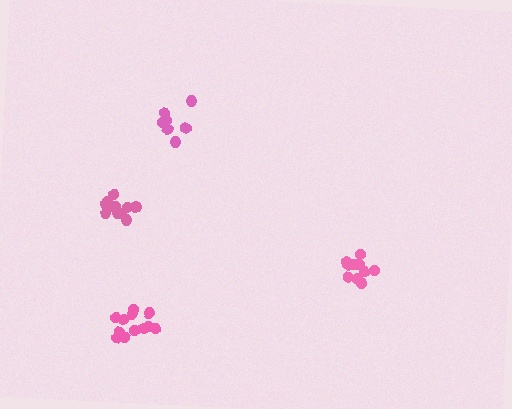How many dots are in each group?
Group 1: 12 dots, Group 2: 12 dots, Group 3: 11 dots, Group 4: 7 dots (42 total).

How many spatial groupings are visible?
There are 4 spatial groupings.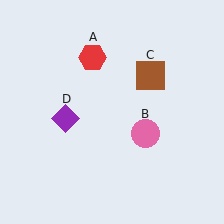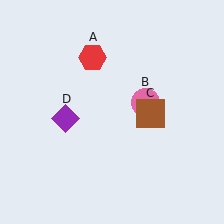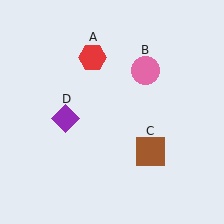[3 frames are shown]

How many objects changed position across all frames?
2 objects changed position: pink circle (object B), brown square (object C).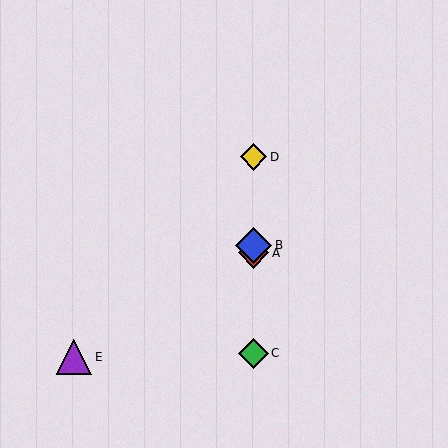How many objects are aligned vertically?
4 objects (A, B, C, D) are aligned vertically.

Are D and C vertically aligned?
Yes, both are at x≈254.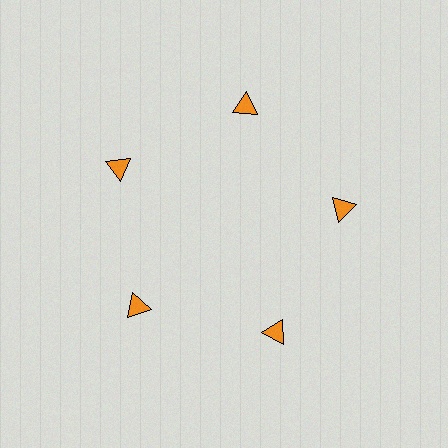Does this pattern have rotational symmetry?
Yes, this pattern has 5-fold rotational symmetry. It looks the same after rotating 72 degrees around the center.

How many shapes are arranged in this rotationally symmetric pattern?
There are 5 shapes, arranged in 5 groups of 1.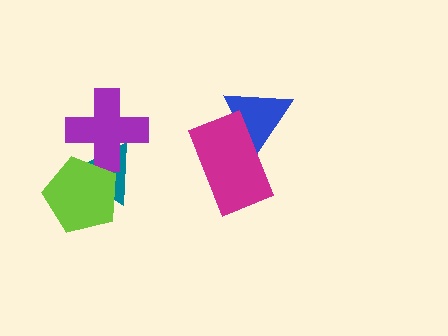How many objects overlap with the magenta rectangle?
1 object overlaps with the magenta rectangle.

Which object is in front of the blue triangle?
The magenta rectangle is in front of the blue triangle.